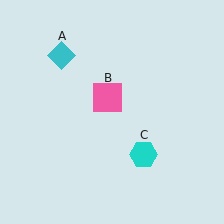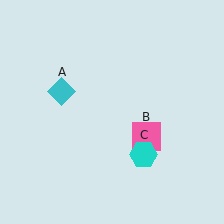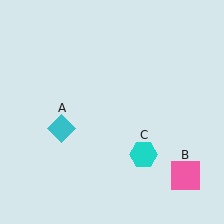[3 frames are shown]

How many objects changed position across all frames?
2 objects changed position: cyan diamond (object A), pink square (object B).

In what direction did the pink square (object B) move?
The pink square (object B) moved down and to the right.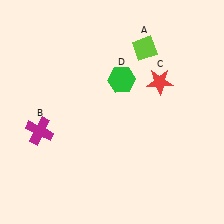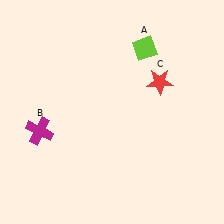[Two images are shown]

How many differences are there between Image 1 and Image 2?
There is 1 difference between the two images.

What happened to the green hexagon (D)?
The green hexagon (D) was removed in Image 2. It was in the top-right area of Image 1.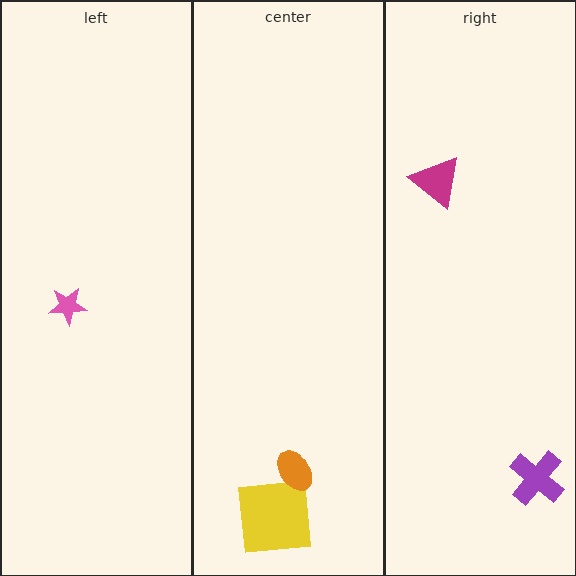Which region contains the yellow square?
The center region.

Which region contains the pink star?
The left region.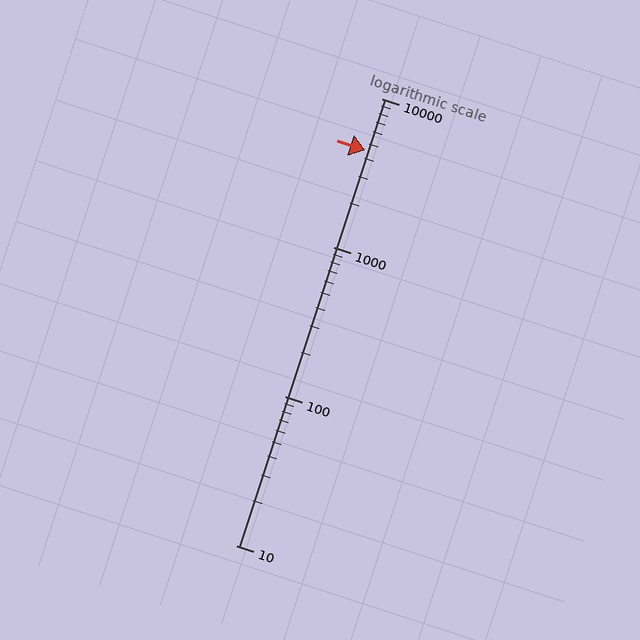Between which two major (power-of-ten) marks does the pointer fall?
The pointer is between 1000 and 10000.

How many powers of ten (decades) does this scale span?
The scale spans 3 decades, from 10 to 10000.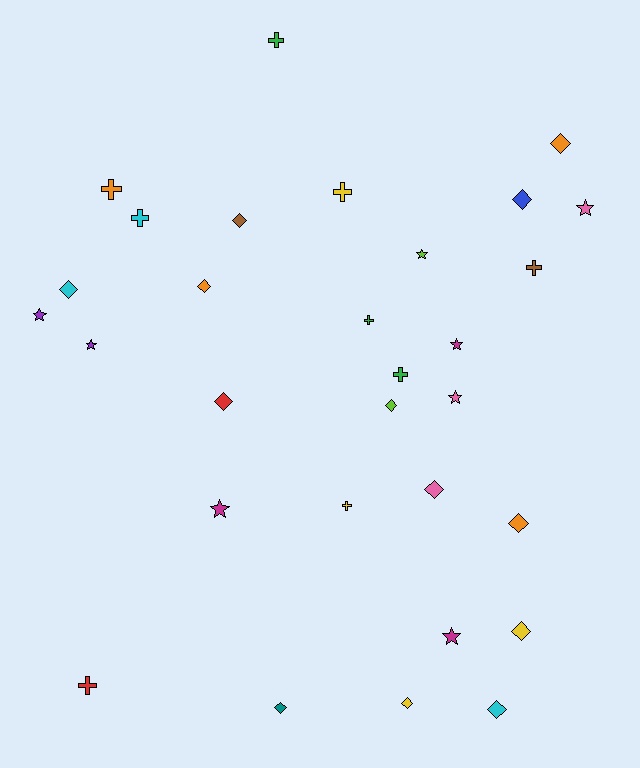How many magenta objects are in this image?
There are 3 magenta objects.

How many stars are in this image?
There are 8 stars.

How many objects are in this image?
There are 30 objects.